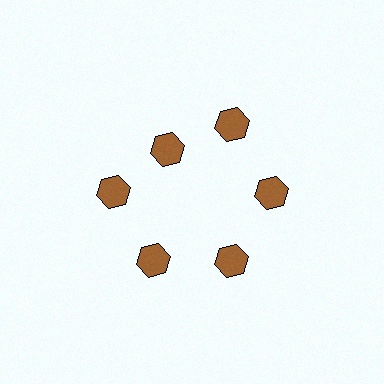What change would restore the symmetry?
The symmetry would be restored by moving it outward, back onto the ring so that all 6 hexagons sit at equal angles and equal distance from the center.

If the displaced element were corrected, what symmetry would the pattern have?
It would have 6-fold rotational symmetry — the pattern would map onto itself every 60 degrees.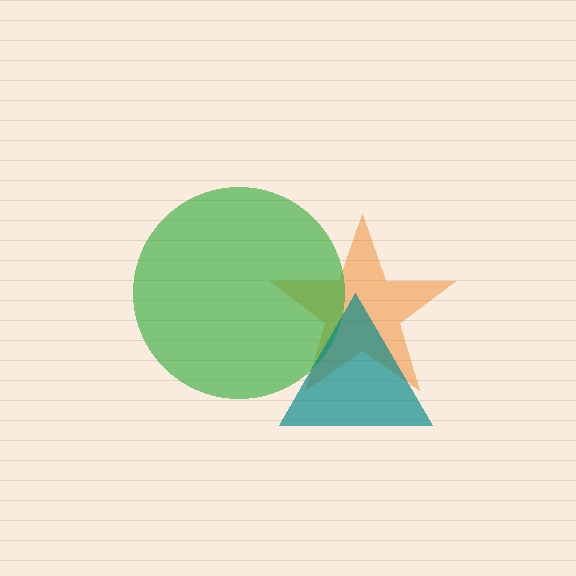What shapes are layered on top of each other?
The layered shapes are: an orange star, a green circle, a teal triangle.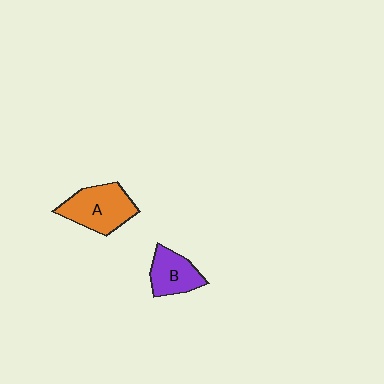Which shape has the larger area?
Shape A (orange).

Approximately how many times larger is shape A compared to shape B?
Approximately 1.4 times.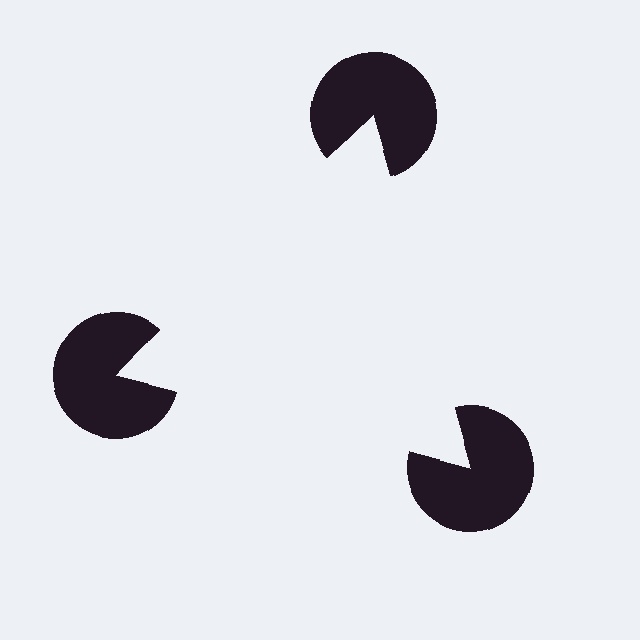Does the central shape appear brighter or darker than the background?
It typically appears slightly brighter than the background, even though no actual brightness change is drawn.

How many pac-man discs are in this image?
There are 3 — one at each vertex of the illusory triangle.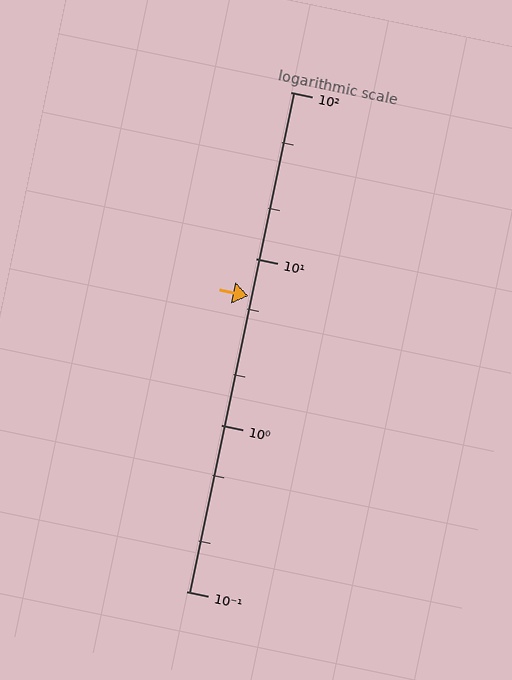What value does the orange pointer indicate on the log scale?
The pointer indicates approximately 5.9.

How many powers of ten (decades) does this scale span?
The scale spans 3 decades, from 0.1 to 100.